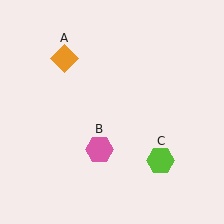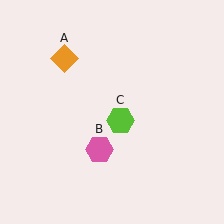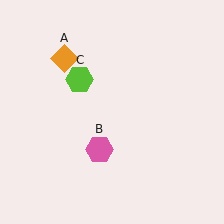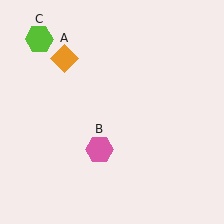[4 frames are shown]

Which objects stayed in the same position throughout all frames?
Orange diamond (object A) and pink hexagon (object B) remained stationary.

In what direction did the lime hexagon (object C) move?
The lime hexagon (object C) moved up and to the left.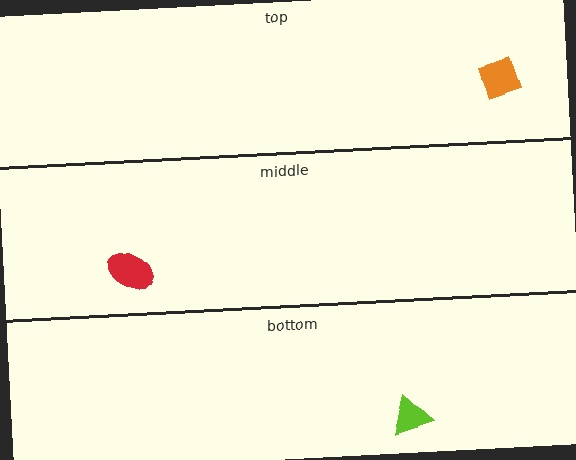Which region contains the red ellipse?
The middle region.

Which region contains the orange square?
The top region.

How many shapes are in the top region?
1.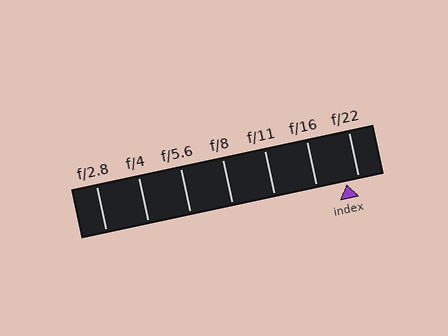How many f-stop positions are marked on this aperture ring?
There are 7 f-stop positions marked.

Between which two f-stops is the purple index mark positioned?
The index mark is between f/16 and f/22.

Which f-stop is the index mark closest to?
The index mark is closest to f/22.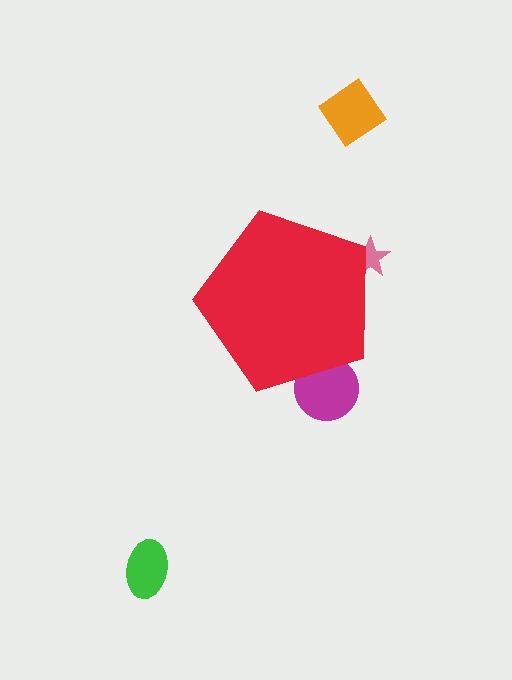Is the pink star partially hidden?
Yes, the pink star is partially hidden behind the red pentagon.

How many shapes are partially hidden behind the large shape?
2 shapes are partially hidden.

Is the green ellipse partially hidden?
No, the green ellipse is fully visible.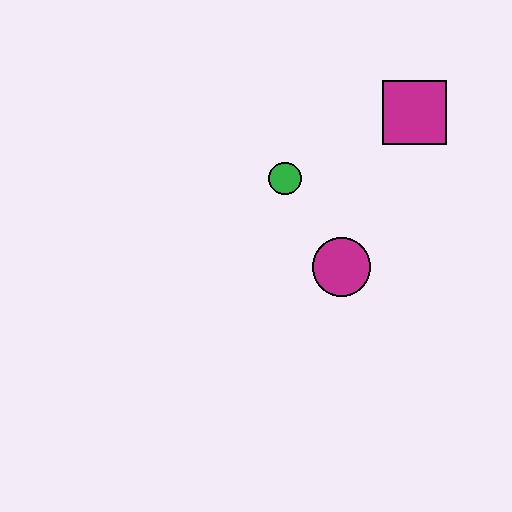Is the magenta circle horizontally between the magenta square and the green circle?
Yes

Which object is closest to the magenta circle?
The green circle is closest to the magenta circle.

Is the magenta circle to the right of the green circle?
Yes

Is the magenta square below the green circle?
No